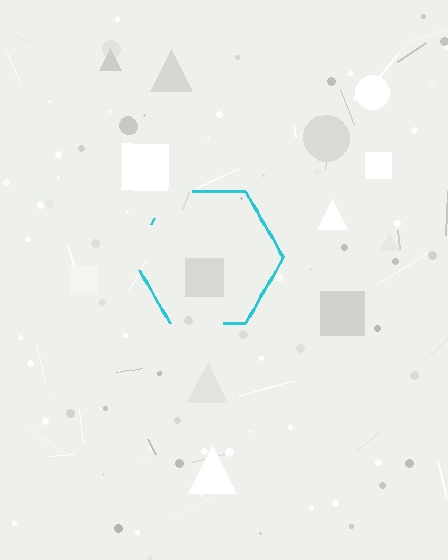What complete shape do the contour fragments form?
The contour fragments form a hexagon.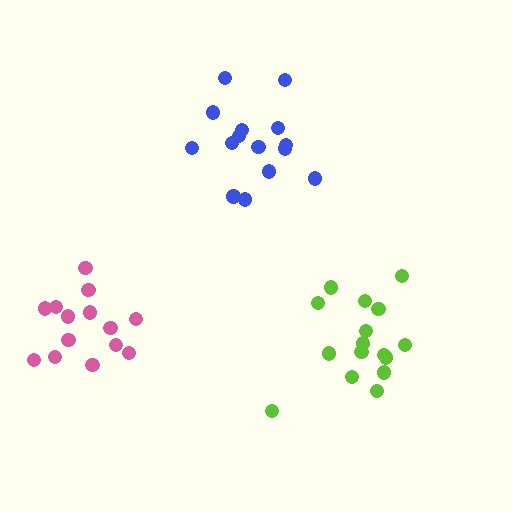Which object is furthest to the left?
The pink cluster is leftmost.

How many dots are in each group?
Group 1: 15 dots, Group 2: 14 dots, Group 3: 16 dots (45 total).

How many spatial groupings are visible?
There are 3 spatial groupings.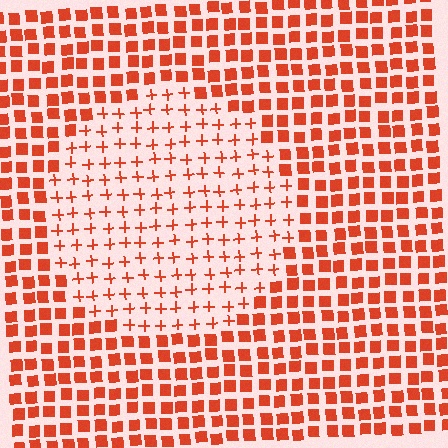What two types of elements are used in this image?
The image uses plus signs inside the circle region and squares outside it.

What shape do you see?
I see a circle.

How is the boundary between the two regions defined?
The boundary is defined by a change in element shape: plus signs inside vs. squares outside. All elements share the same color and spacing.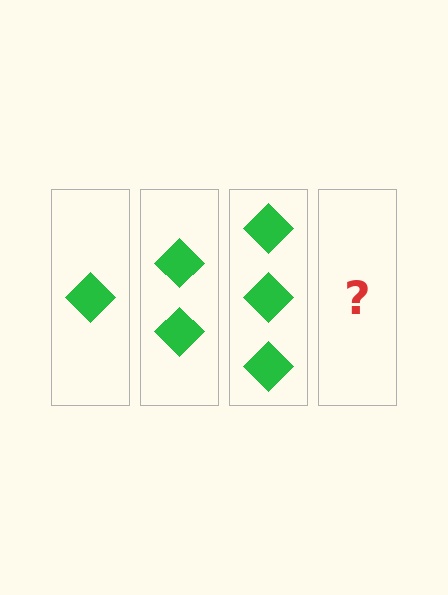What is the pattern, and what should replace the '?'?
The pattern is that each step adds one more diamond. The '?' should be 4 diamonds.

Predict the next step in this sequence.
The next step is 4 diamonds.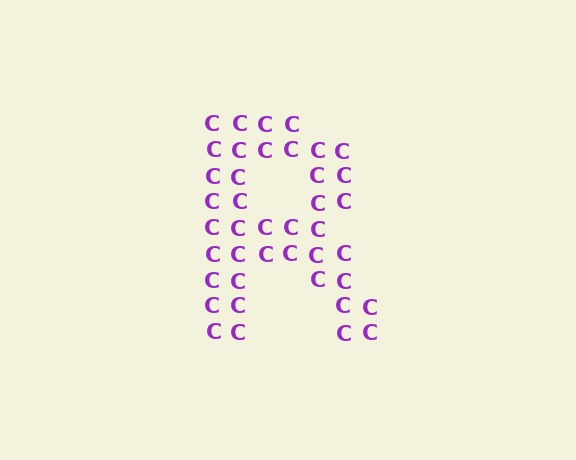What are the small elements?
The small elements are letter C's.